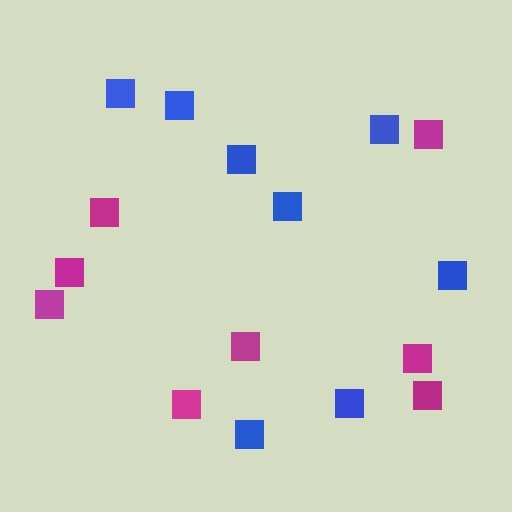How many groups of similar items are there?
There are 2 groups: one group of magenta squares (8) and one group of blue squares (8).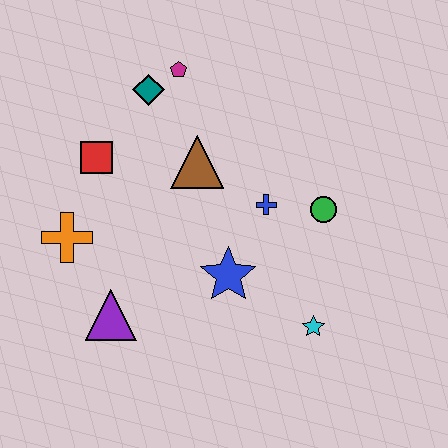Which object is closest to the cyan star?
The blue star is closest to the cyan star.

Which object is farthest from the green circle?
The orange cross is farthest from the green circle.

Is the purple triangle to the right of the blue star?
No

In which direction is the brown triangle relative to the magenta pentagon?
The brown triangle is below the magenta pentagon.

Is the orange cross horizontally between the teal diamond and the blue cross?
No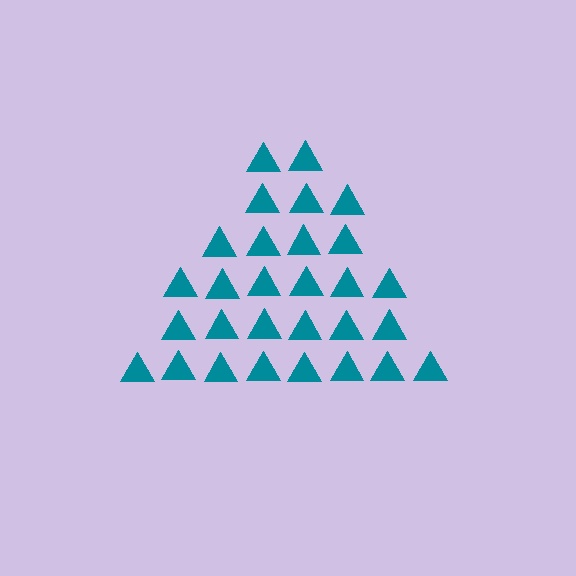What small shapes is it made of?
It is made of small triangles.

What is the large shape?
The large shape is a triangle.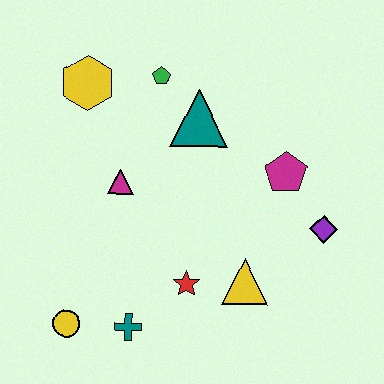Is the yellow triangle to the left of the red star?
No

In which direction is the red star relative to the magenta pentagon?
The red star is below the magenta pentagon.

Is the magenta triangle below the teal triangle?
Yes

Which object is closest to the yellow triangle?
The red star is closest to the yellow triangle.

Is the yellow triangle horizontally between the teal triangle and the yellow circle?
No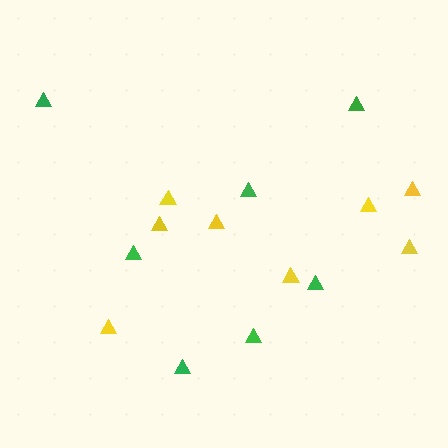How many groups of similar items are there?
There are 2 groups: one group of green triangles (7) and one group of yellow triangles (8).